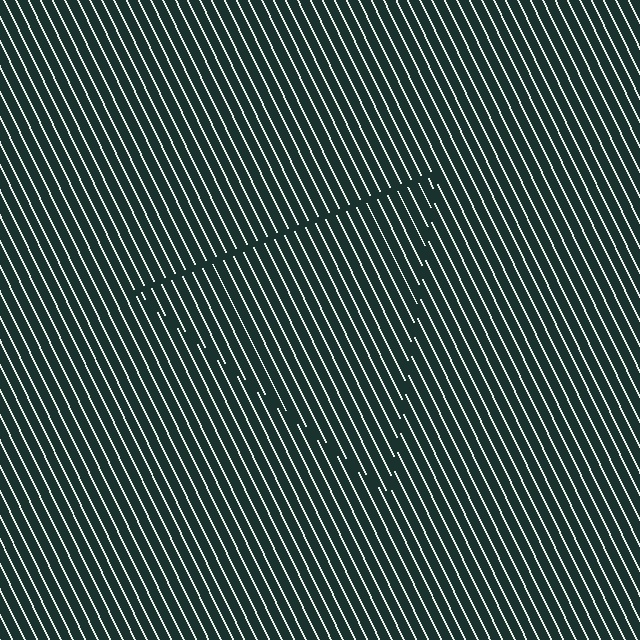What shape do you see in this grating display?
An illusory triangle. The interior of the shape contains the same grating, shifted by half a period — the contour is defined by the phase discontinuity where line-ends from the inner and outer gratings abut.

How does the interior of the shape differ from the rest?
The interior of the shape contains the same grating, shifted by half a period — the contour is defined by the phase discontinuity where line-ends from the inner and outer gratings abut.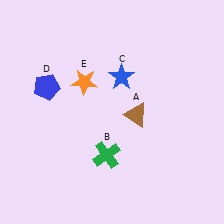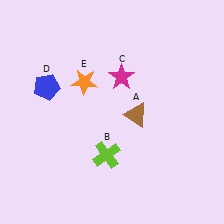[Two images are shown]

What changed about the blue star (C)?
In Image 1, C is blue. In Image 2, it changed to magenta.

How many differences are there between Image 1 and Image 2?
There are 2 differences between the two images.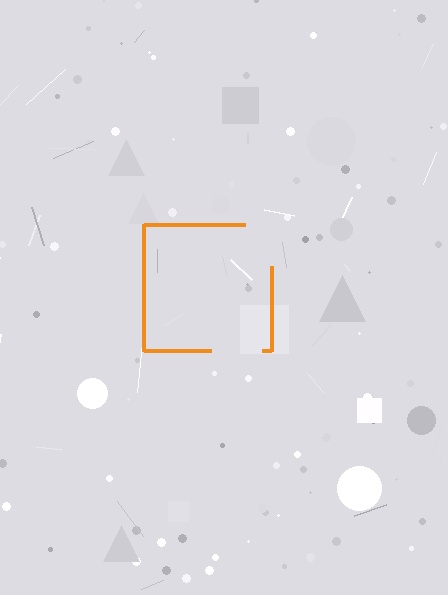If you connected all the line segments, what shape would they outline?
They would outline a square.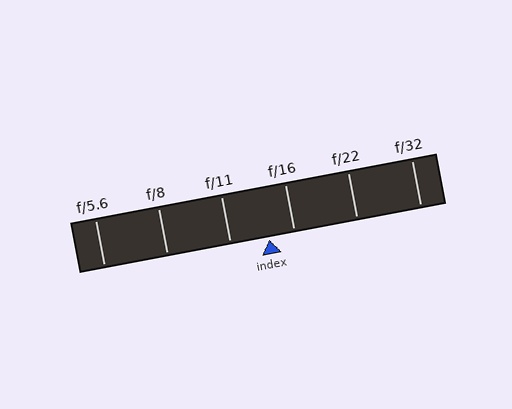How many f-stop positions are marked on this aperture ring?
There are 6 f-stop positions marked.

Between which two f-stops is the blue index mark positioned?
The index mark is between f/11 and f/16.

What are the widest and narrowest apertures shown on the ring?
The widest aperture shown is f/5.6 and the narrowest is f/32.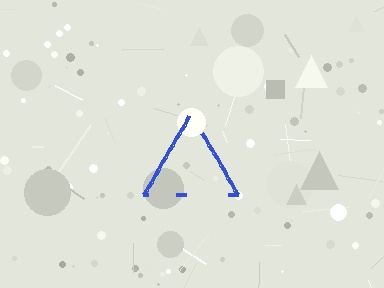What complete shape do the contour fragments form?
The contour fragments form a triangle.